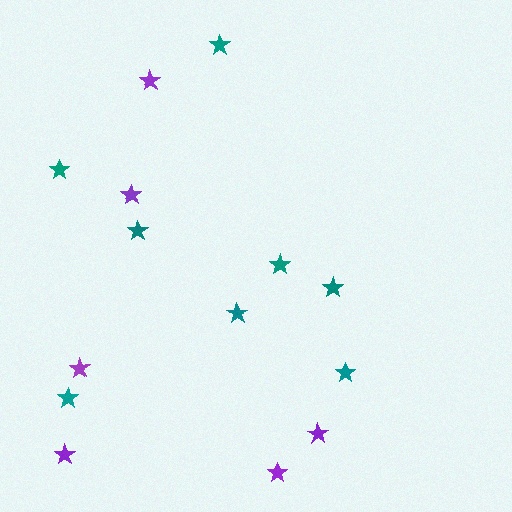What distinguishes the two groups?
There are 2 groups: one group of purple stars (6) and one group of teal stars (8).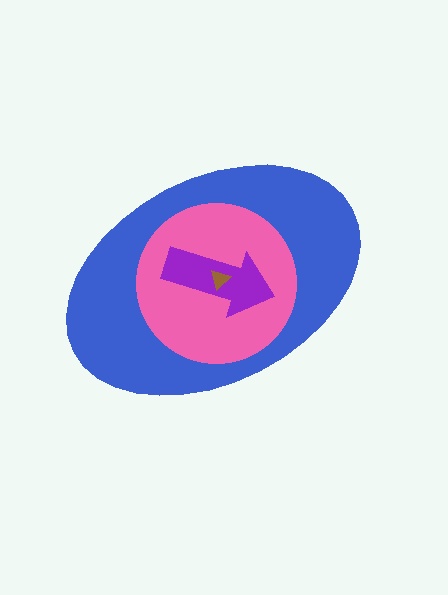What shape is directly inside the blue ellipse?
The pink circle.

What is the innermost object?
The brown triangle.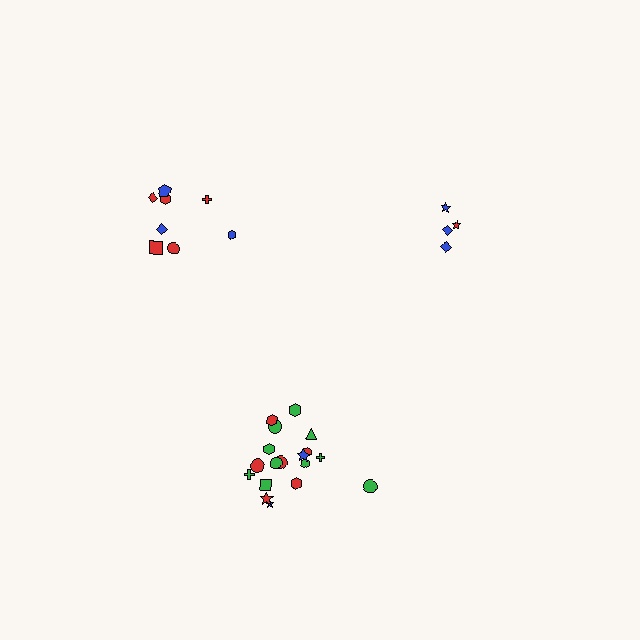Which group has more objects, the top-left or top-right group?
The top-left group.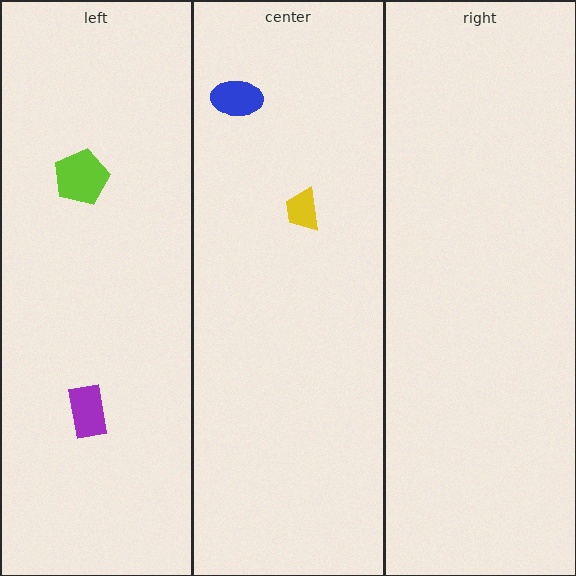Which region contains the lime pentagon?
The left region.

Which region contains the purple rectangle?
The left region.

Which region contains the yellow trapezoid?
The center region.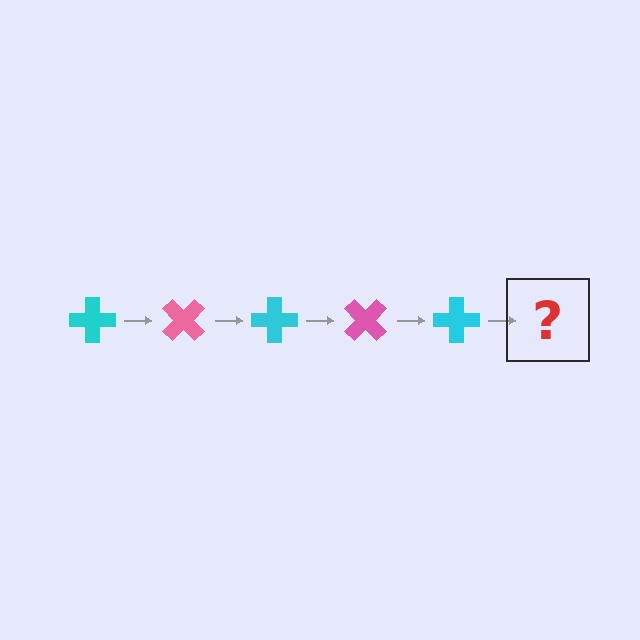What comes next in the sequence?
The next element should be a pink cross, rotated 225 degrees from the start.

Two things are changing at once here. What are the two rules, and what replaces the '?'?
The two rules are that it rotates 45 degrees each step and the color cycles through cyan and pink. The '?' should be a pink cross, rotated 225 degrees from the start.